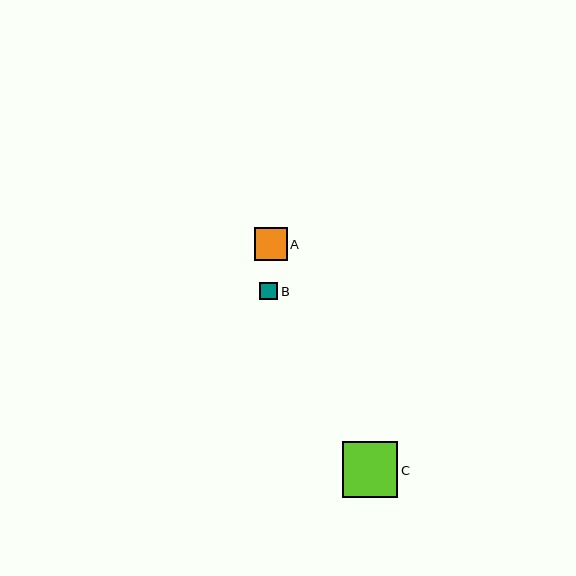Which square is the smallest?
Square B is the smallest with a size of approximately 18 pixels.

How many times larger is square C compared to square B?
Square C is approximately 3.1 times the size of square B.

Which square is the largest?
Square C is the largest with a size of approximately 55 pixels.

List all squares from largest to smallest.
From largest to smallest: C, A, B.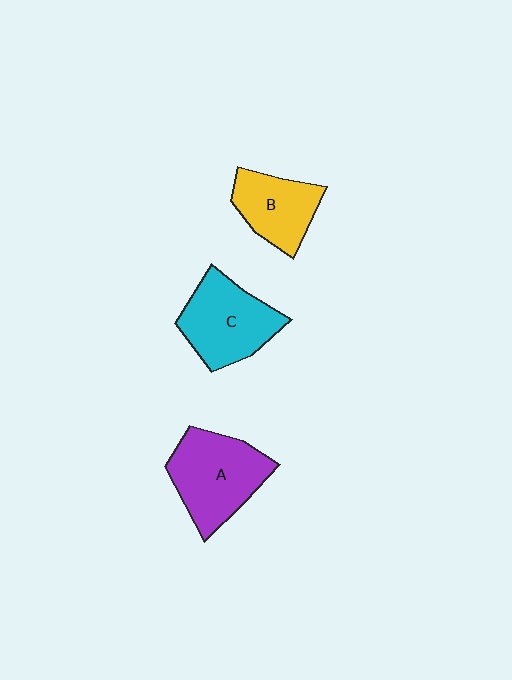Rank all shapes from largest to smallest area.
From largest to smallest: A (purple), C (cyan), B (yellow).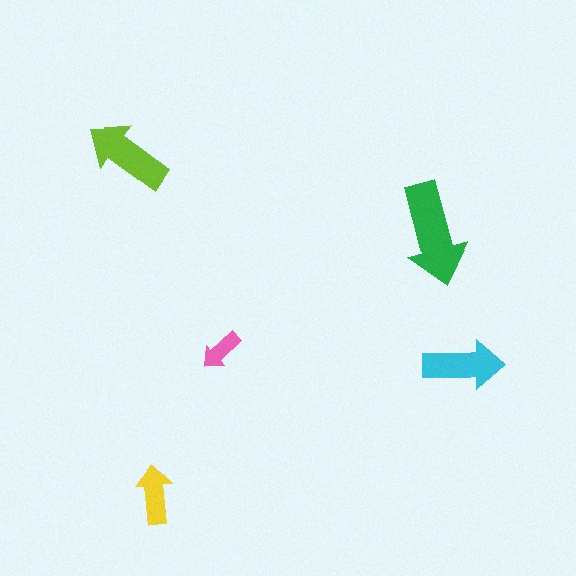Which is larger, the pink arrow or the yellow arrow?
The yellow one.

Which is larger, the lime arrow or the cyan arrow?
The lime one.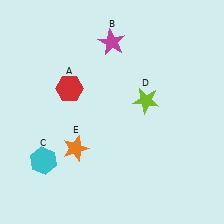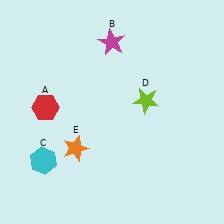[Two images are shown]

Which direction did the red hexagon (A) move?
The red hexagon (A) moved left.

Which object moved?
The red hexagon (A) moved left.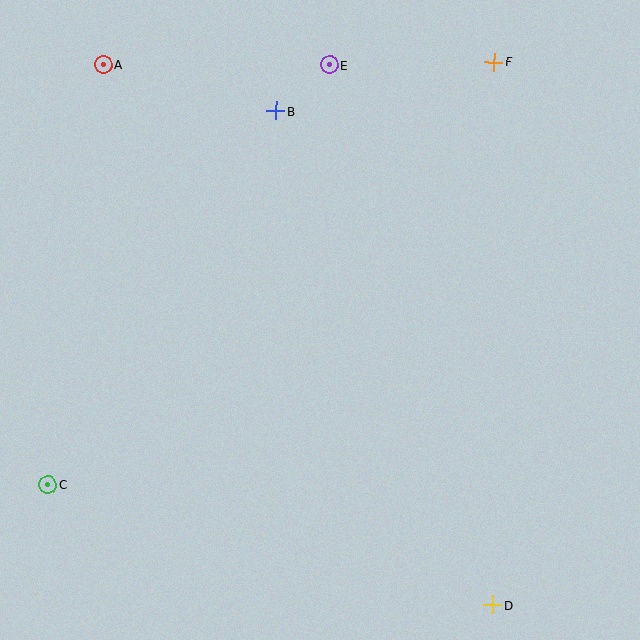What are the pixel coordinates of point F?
Point F is at (494, 62).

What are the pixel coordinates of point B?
Point B is at (276, 111).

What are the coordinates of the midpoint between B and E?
The midpoint between B and E is at (303, 88).